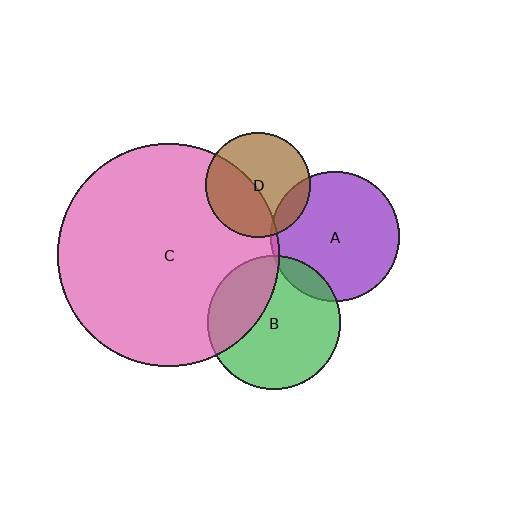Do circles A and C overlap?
Yes.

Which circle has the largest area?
Circle C (pink).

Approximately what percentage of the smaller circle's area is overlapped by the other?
Approximately 5%.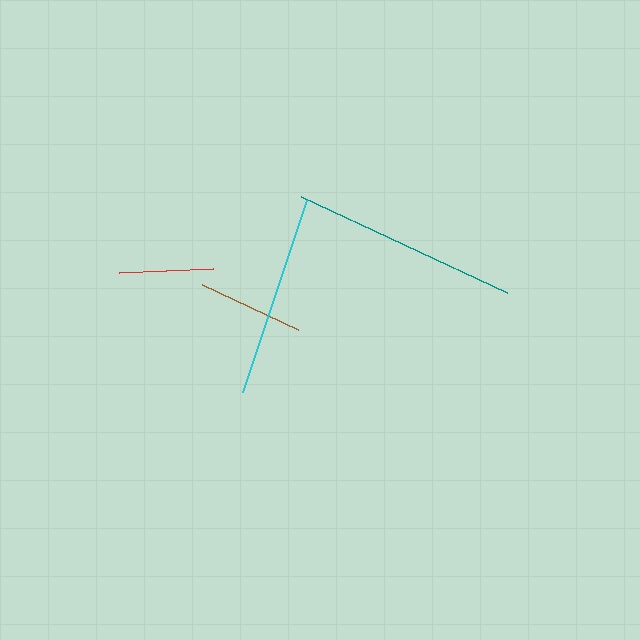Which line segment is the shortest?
The red line is the shortest at approximately 94 pixels.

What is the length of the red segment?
The red segment is approximately 94 pixels long.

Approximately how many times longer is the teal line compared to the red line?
The teal line is approximately 2.4 times the length of the red line.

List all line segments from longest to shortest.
From longest to shortest: teal, cyan, brown, red.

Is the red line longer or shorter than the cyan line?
The cyan line is longer than the red line.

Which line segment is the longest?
The teal line is the longest at approximately 227 pixels.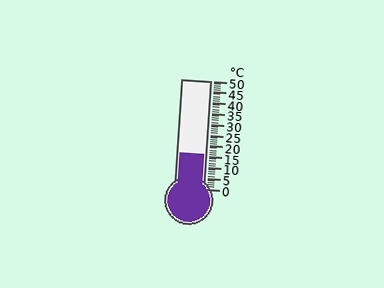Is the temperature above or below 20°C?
The temperature is below 20°C.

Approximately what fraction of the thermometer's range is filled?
The thermometer is filled to approximately 30% of its range.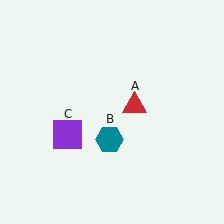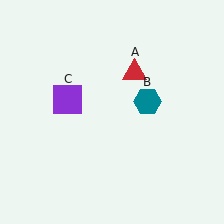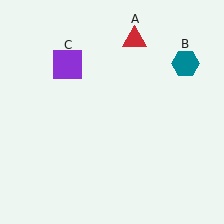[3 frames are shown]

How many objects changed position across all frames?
3 objects changed position: red triangle (object A), teal hexagon (object B), purple square (object C).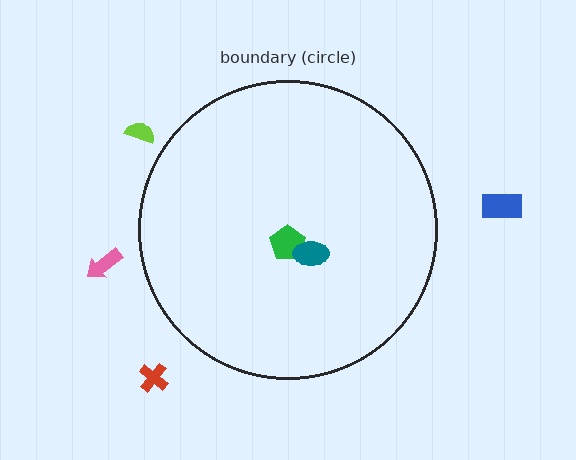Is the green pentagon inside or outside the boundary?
Inside.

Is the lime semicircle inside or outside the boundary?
Outside.